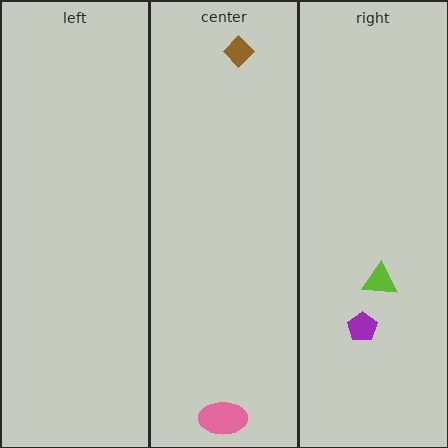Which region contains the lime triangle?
The right region.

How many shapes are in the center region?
2.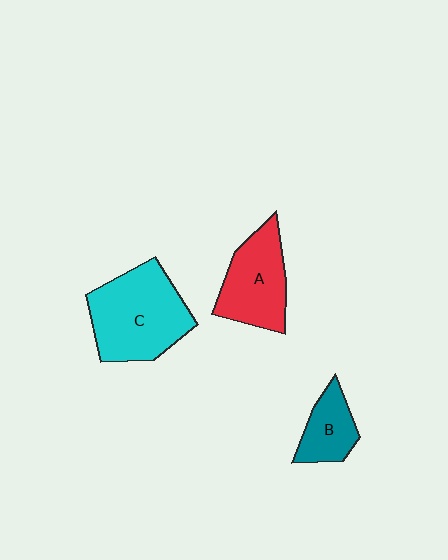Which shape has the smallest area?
Shape B (teal).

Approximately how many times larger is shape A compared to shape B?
Approximately 1.7 times.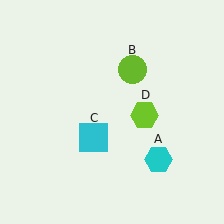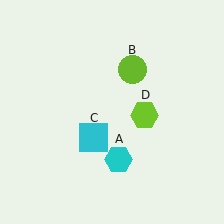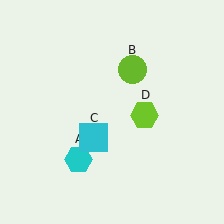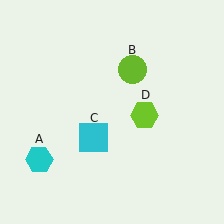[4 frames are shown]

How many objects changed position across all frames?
1 object changed position: cyan hexagon (object A).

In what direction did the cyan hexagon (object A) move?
The cyan hexagon (object A) moved left.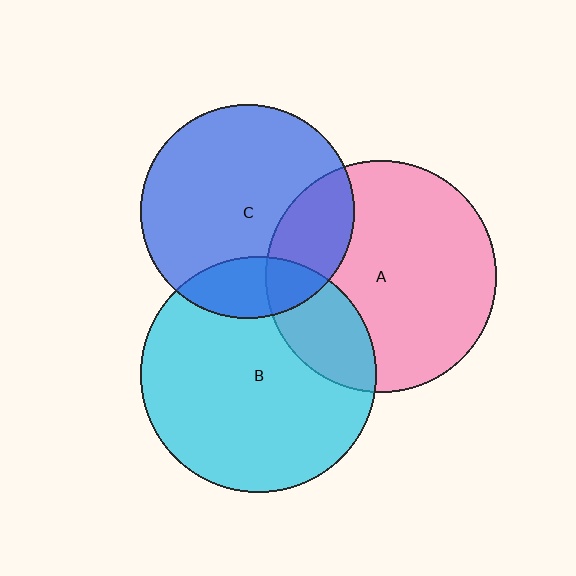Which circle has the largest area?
Circle B (cyan).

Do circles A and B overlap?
Yes.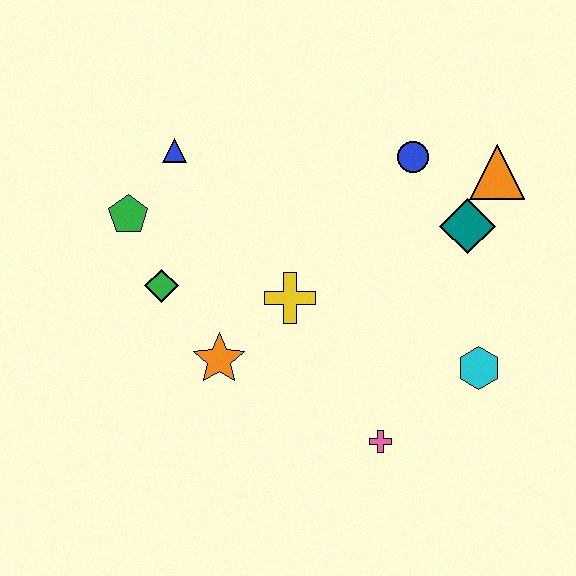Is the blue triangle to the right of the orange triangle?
No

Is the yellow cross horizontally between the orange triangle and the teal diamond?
No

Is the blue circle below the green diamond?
No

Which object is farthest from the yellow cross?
The orange triangle is farthest from the yellow cross.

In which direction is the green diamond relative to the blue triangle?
The green diamond is below the blue triangle.